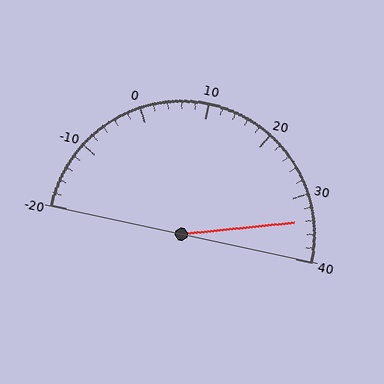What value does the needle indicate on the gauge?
The needle indicates approximately 34.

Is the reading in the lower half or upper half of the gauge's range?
The reading is in the upper half of the range (-20 to 40).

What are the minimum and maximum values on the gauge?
The gauge ranges from -20 to 40.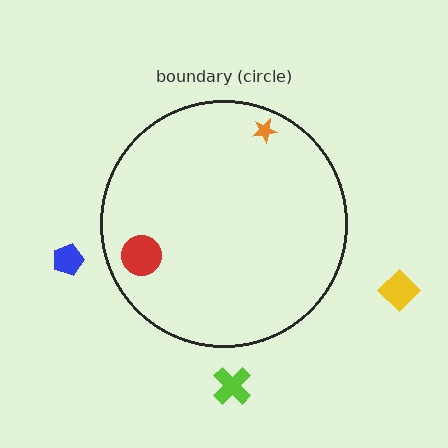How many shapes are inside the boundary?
2 inside, 3 outside.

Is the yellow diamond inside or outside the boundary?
Outside.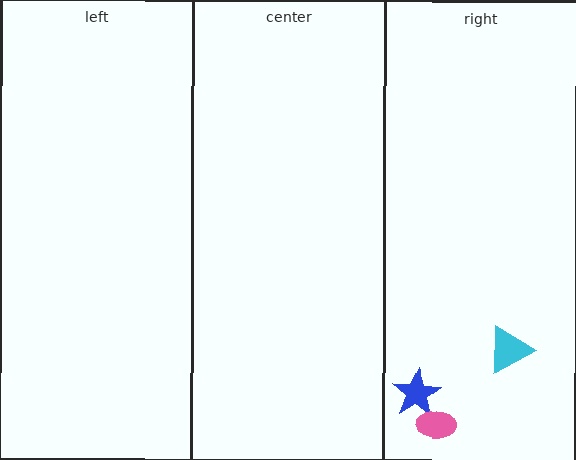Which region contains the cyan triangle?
The right region.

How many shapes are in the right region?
3.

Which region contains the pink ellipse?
The right region.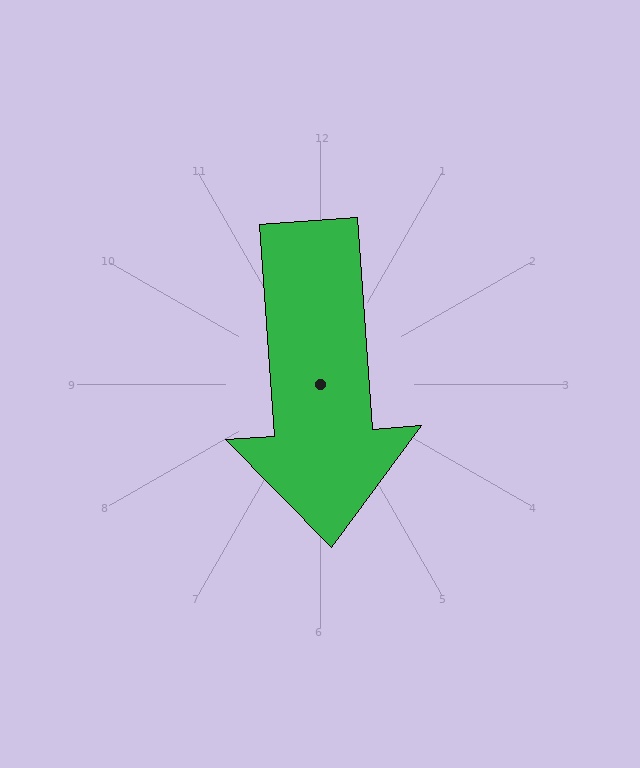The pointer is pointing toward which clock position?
Roughly 6 o'clock.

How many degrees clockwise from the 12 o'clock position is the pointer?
Approximately 176 degrees.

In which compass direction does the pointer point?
South.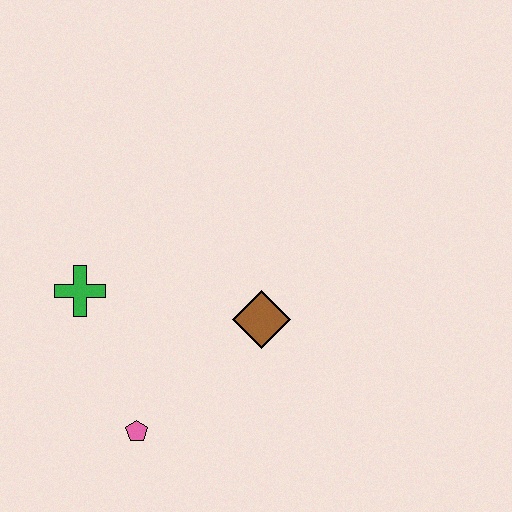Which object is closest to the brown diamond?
The pink pentagon is closest to the brown diamond.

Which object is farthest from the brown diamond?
The green cross is farthest from the brown diamond.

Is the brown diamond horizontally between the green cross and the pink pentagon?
No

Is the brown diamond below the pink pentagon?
No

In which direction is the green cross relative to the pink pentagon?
The green cross is above the pink pentagon.